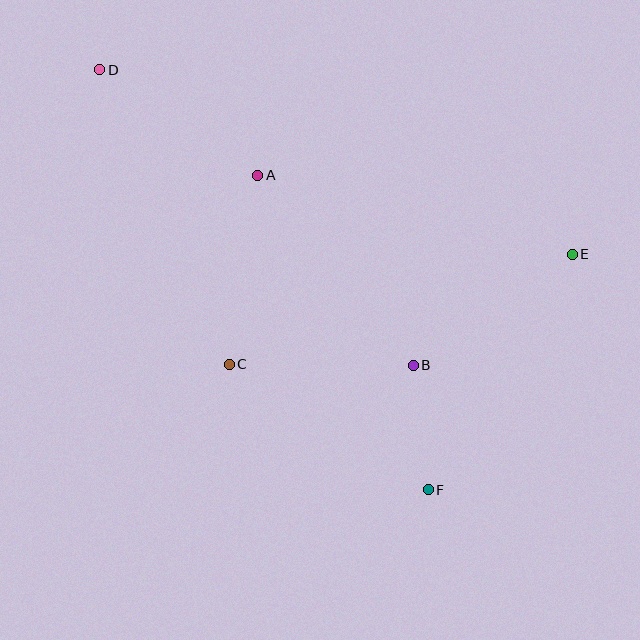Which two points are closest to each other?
Points B and F are closest to each other.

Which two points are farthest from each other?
Points D and F are farthest from each other.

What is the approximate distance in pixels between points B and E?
The distance between B and E is approximately 194 pixels.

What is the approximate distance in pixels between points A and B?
The distance between A and B is approximately 245 pixels.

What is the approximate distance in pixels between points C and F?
The distance between C and F is approximately 235 pixels.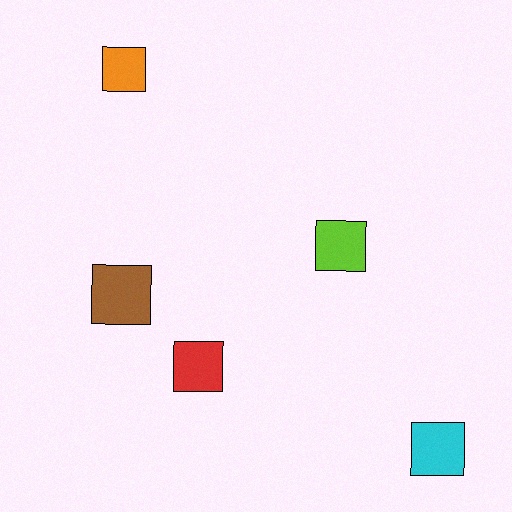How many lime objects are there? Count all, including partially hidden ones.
There is 1 lime object.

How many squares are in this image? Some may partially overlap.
There are 5 squares.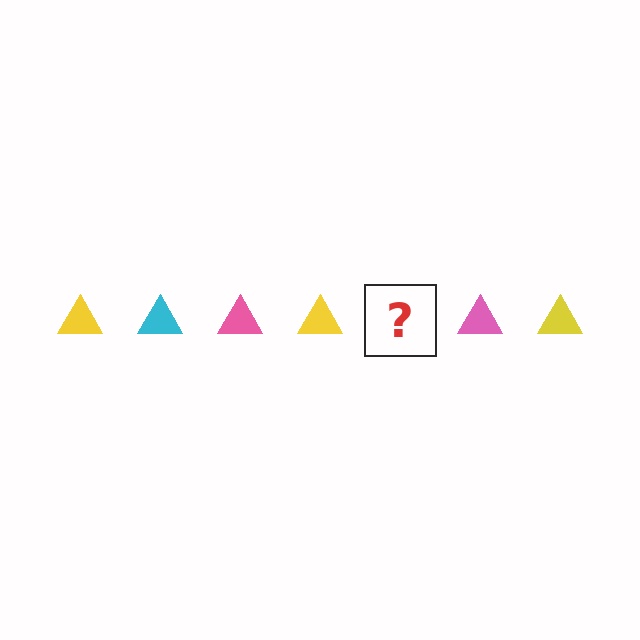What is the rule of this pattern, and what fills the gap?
The rule is that the pattern cycles through yellow, cyan, pink triangles. The gap should be filled with a cyan triangle.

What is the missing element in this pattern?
The missing element is a cyan triangle.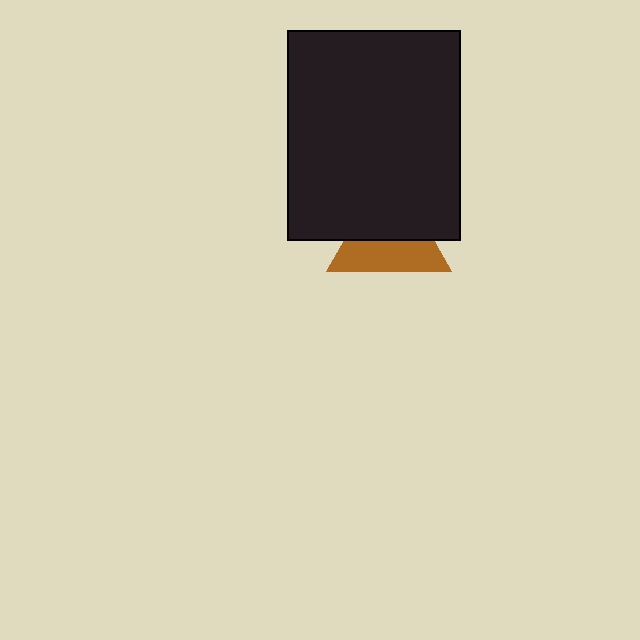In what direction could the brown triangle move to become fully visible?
The brown triangle could move down. That would shift it out from behind the black rectangle entirely.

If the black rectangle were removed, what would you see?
You would see the complete brown triangle.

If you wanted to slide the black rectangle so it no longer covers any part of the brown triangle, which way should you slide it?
Slide it up — that is the most direct way to separate the two shapes.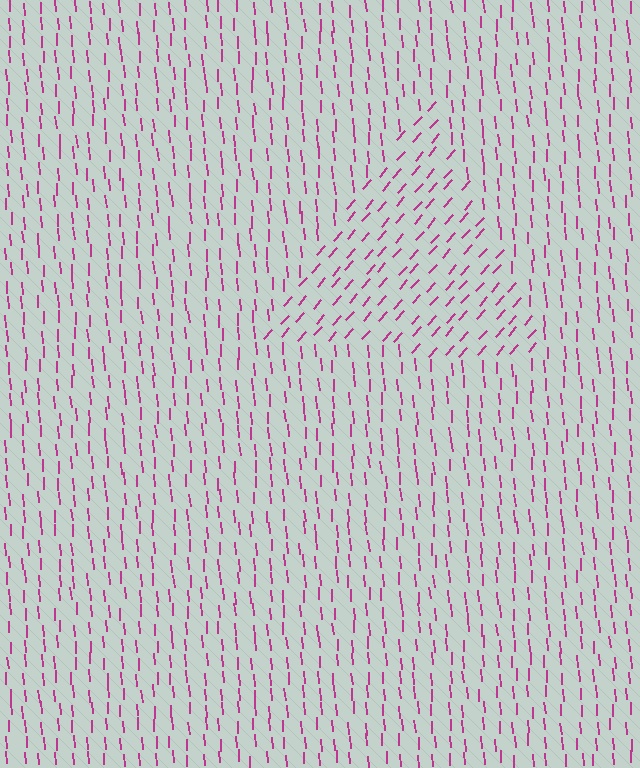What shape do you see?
I see a triangle.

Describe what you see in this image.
The image is filled with small magenta line segments. A triangle region in the image has lines oriented differently from the surrounding lines, creating a visible texture boundary.